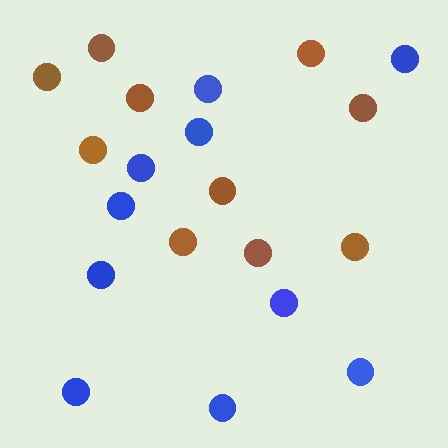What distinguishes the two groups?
There are 2 groups: one group of brown circles (10) and one group of blue circles (10).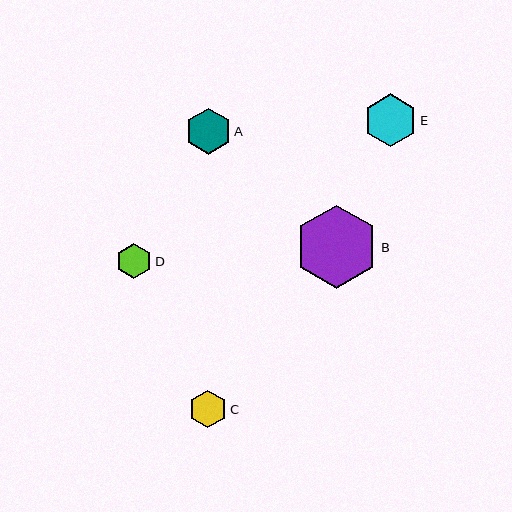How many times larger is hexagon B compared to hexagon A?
Hexagon B is approximately 1.8 times the size of hexagon A.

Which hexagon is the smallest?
Hexagon D is the smallest with a size of approximately 35 pixels.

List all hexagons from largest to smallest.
From largest to smallest: B, E, A, C, D.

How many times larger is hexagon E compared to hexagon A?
Hexagon E is approximately 1.1 times the size of hexagon A.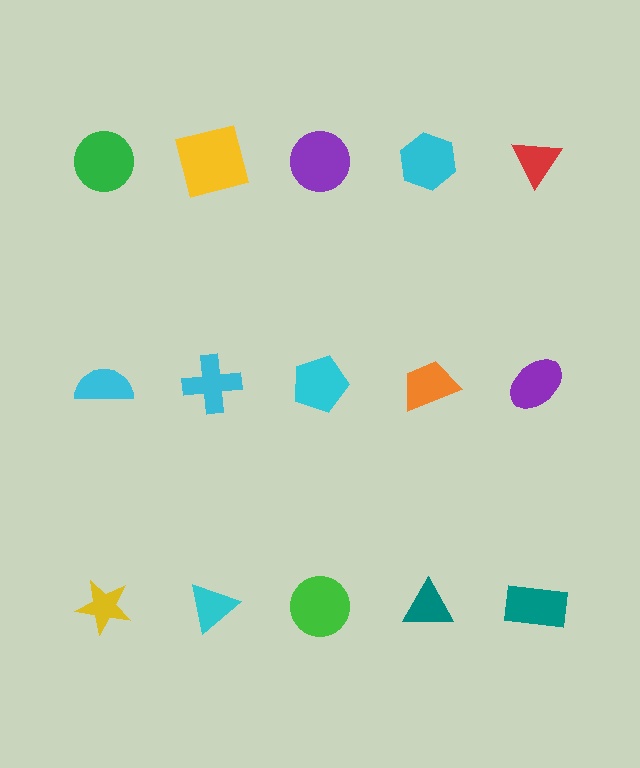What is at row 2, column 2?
A cyan cross.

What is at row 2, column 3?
A cyan pentagon.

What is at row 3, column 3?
A green circle.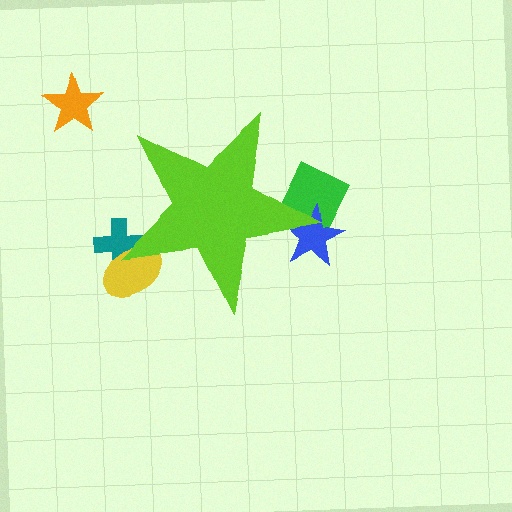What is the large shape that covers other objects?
A lime star.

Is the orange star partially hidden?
No, the orange star is fully visible.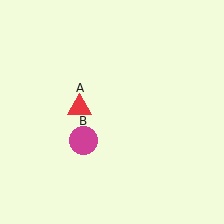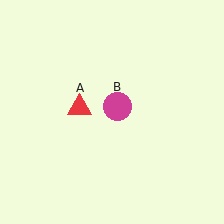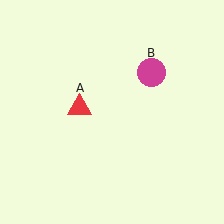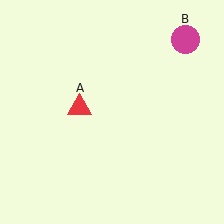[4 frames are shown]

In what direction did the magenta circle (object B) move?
The magenta circle (object B) moved up and to the right.